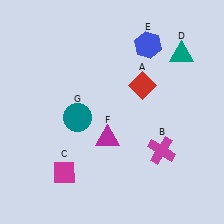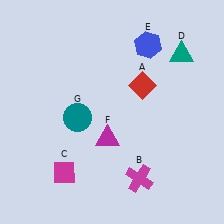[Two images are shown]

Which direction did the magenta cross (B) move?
The magenta cross (B) moved down.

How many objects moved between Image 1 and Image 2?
1 object moved between the two images.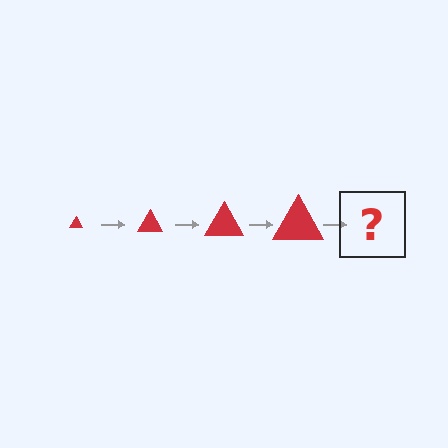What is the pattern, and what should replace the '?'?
The pattern is that the triangle gets progressively larger each step. The '?' should be a red triangle, larger than the previous one.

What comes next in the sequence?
The next element should be a red triangle, larger than the previous one.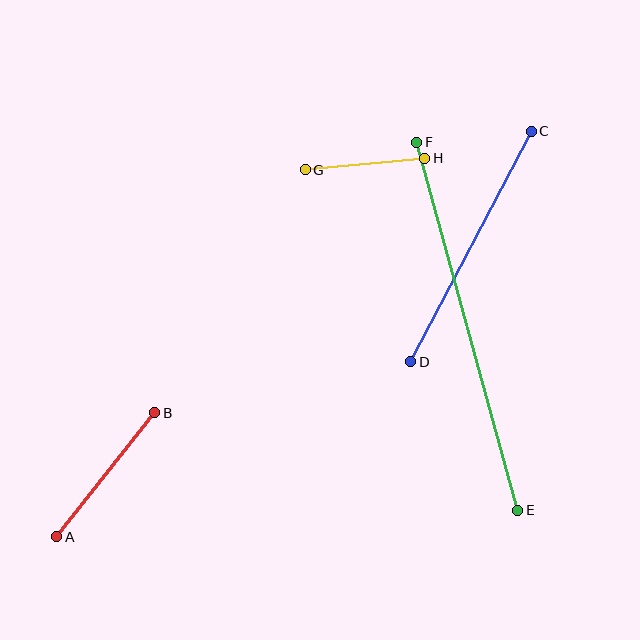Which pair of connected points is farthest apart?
Points E and F are farthest apart.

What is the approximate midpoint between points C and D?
The midpoint is at approximately (471, 247) pixels.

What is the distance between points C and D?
The distance is approximately 260 pixels.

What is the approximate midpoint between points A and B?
The midpoint is at approximately (106, 475) pixels.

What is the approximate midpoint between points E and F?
The midpoint is at approximately (467, 326) pixels.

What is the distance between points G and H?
The distance is approximately 120 pixels.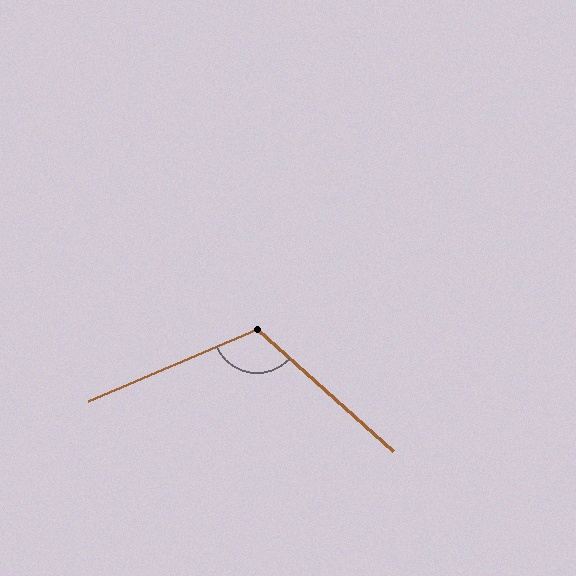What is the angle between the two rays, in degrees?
Approximately 115 degrees.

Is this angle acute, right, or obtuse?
It is obtuse.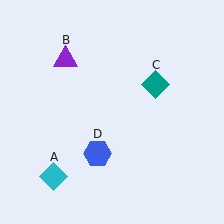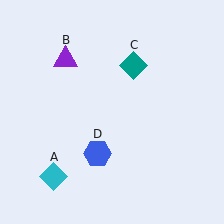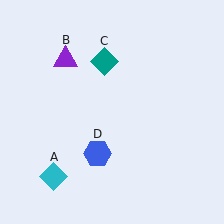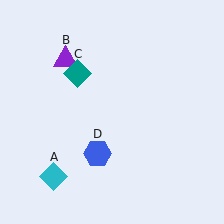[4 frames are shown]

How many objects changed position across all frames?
1 object changed position: teal diamond (object C).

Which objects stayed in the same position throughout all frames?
Cyan diamond (object A) and purple triangle (object B) and blue hexagon (object D) remained stationary.